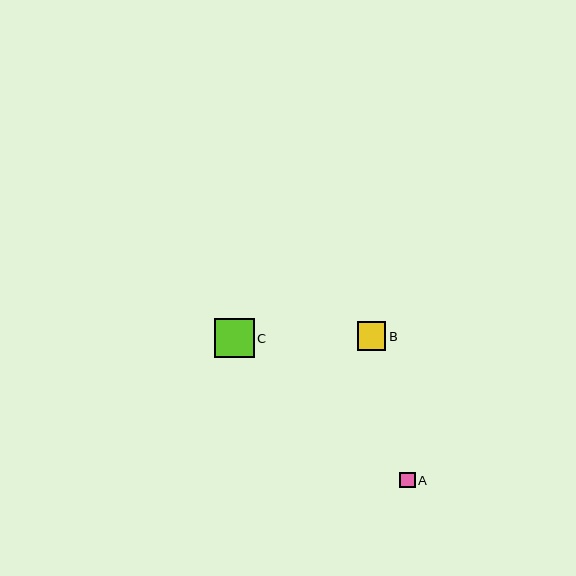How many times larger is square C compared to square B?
Square C is approximately 1.4 times the size of square B.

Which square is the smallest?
Square A is the smallest with a size of approximately 15 pixels.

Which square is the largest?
Square C is the largest with a size of approximately 39 pixels.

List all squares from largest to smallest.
From largest to smallest: C, B, A.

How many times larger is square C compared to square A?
Square C is approximately 2.6 times the size of square A.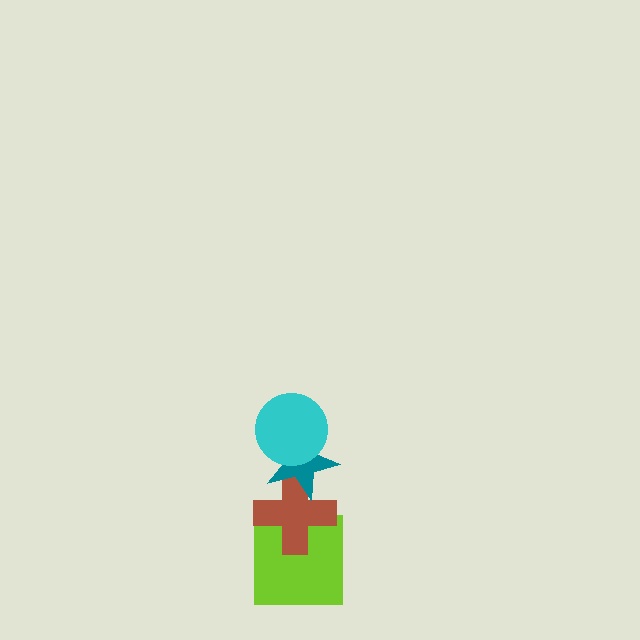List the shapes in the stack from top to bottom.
From top to bottom: the cyan circle, the teal star, the brown cross, the lime square.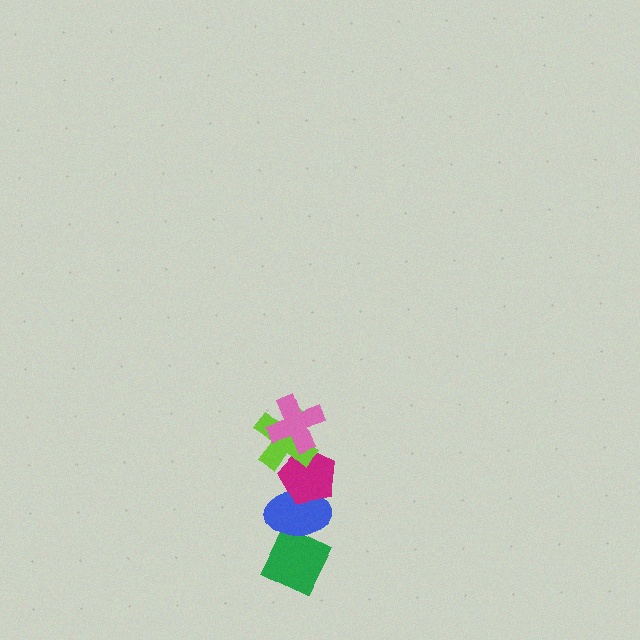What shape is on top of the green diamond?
The blue ellipse is on top of the green diamond.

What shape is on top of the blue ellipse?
The magenta pentagon is on top of the blue ellipse.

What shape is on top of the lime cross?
The pink cross is on top of the lime cross.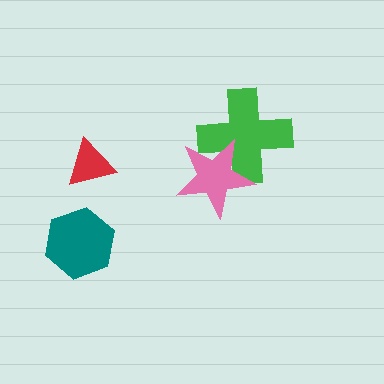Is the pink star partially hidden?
No, no other shape covers it.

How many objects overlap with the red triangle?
0 objects overlap with the red triangle.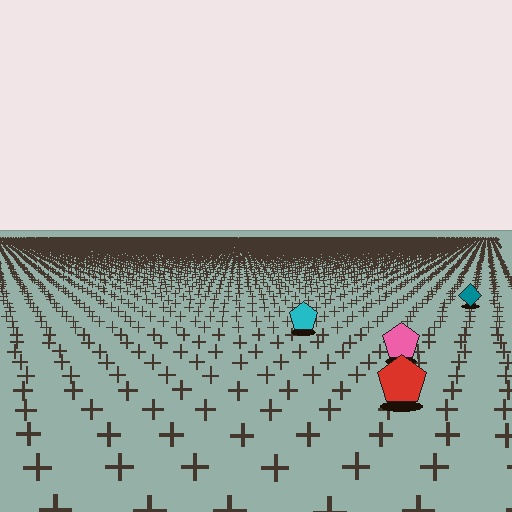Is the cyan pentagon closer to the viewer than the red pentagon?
No. The red pentagon is closer — you can tell from the texture gradient: the ground texture is coarser near it.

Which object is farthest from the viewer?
The teal diamond is farthest from the viewer. It appears smaller and the ground texture around it is denser.